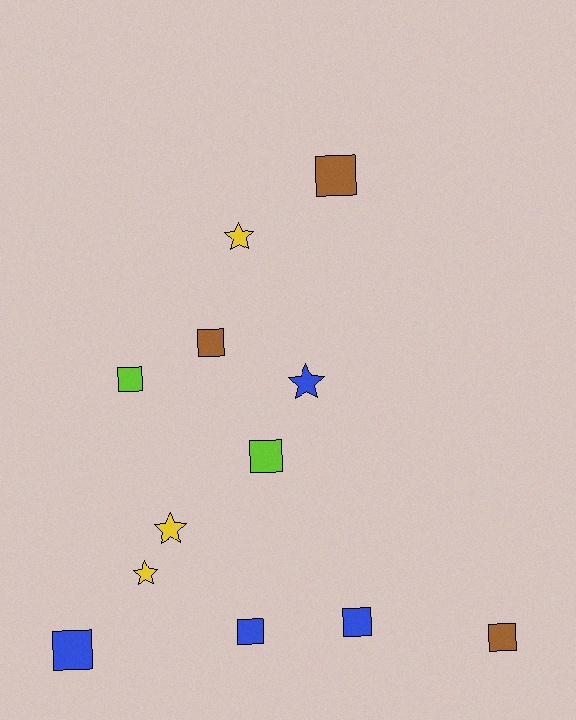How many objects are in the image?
There are 12 objects.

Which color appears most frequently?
Blue, with 4 objects.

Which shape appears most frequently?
Square, with 8 objects.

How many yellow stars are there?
There are 3 yellow stars.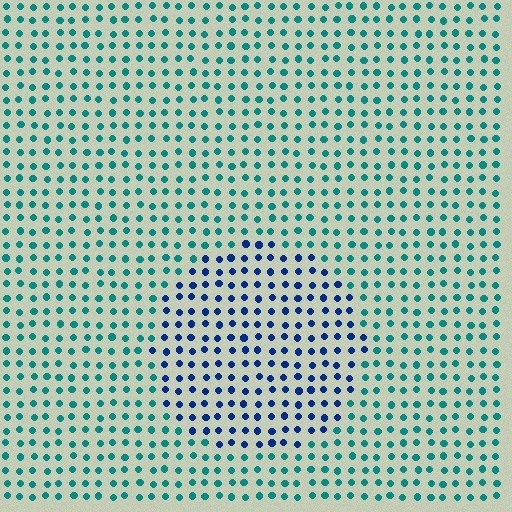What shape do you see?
I see a circle.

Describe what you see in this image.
The image is filled with small teal elements in a uniform arrangement. A circle-shaped region is visible where the elements are tinted to a slightly different hue, forming a subtle color boundary.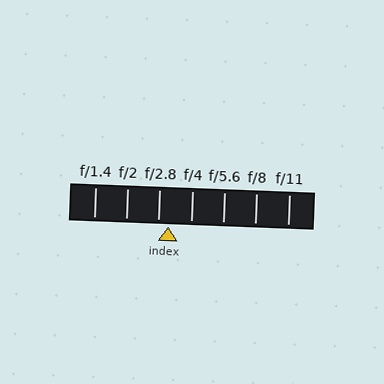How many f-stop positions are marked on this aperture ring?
There are 7 f-stop positions marked.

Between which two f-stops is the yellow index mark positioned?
The index mark is between f/2.8 and f/4.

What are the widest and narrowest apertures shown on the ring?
The widest aperture shown is f/1.4 and the narrowest is f/11.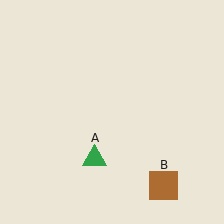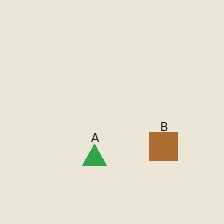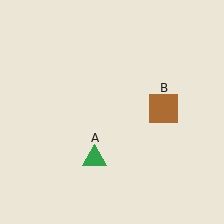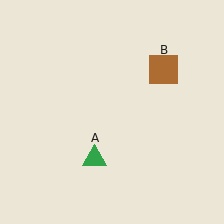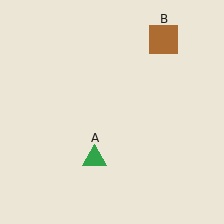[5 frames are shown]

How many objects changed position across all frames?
1 object changed position: brown square (object B).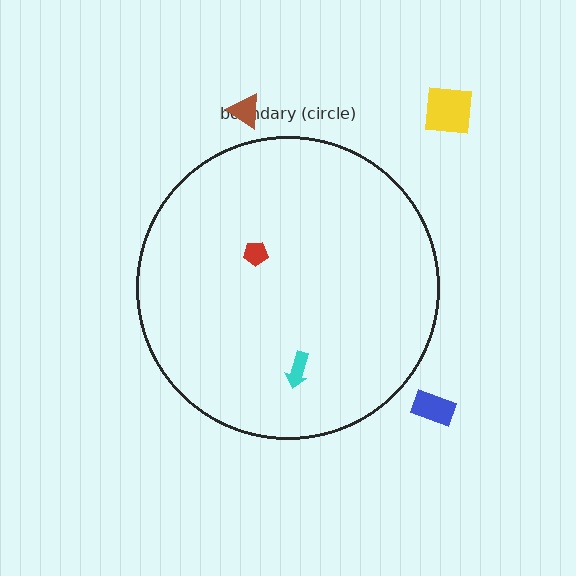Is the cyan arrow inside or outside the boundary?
Inside.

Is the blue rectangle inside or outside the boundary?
Outside.